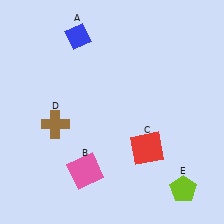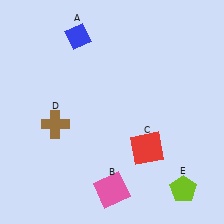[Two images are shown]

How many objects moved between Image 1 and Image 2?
1 object moved between the two images.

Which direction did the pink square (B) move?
The pink square (B) moved right.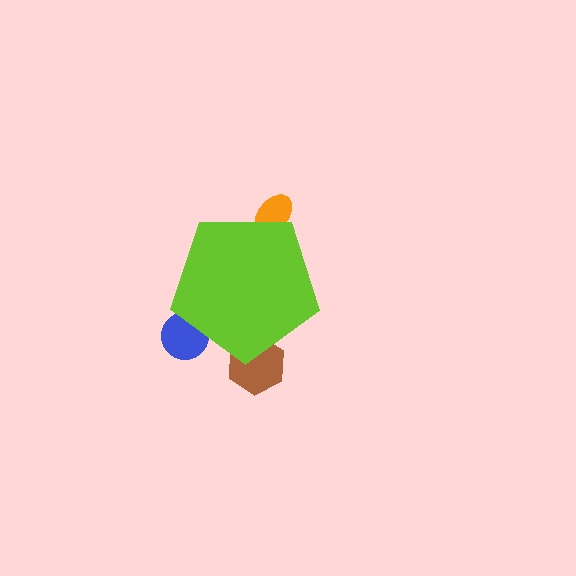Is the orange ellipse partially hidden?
Yes, the orange ellipse is partially hidden behind the lime pentagon.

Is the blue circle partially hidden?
Yes, the blue circle is partially hidden behind the lime pentagon.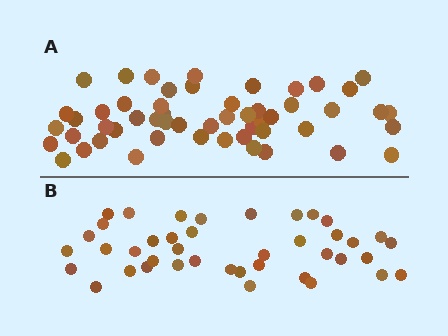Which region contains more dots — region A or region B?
Region A (the top region) has more dots.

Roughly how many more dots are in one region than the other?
Region A has roughly 12 or so more dots than region B.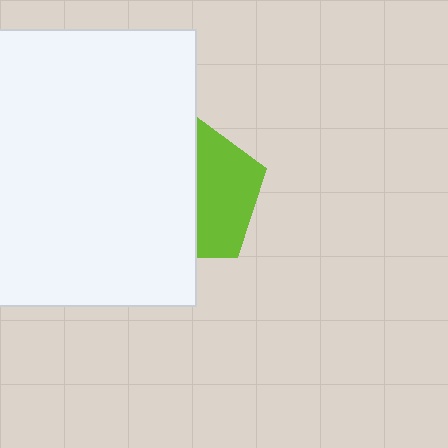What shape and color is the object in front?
The object in front is a white rectangle.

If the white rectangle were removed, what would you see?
You would see the complete lime pentagon.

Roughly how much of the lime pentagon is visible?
A small part of it is visible (roughly 43%).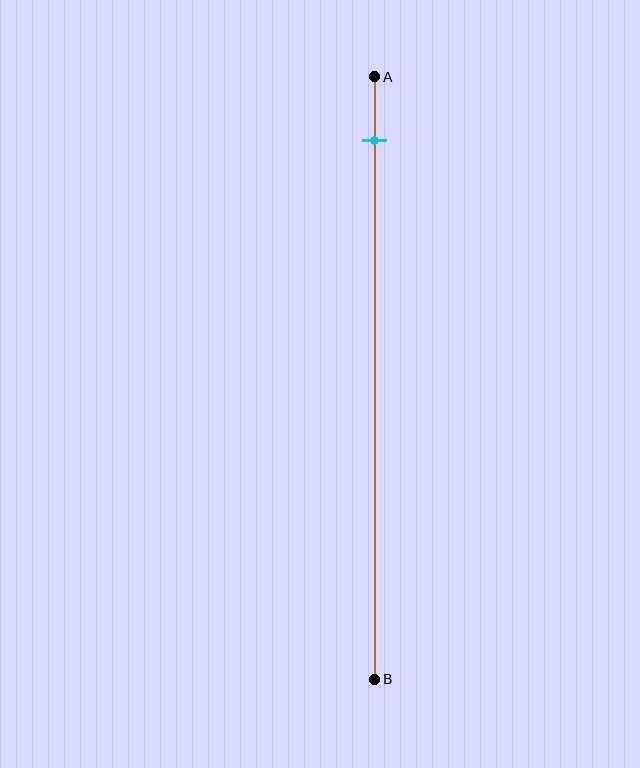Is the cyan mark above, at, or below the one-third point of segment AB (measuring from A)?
The cyan mark is above the one-third point of segment AB.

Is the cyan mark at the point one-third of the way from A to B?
No, the mark is at about 10% from A, not at the 33% one-third point.